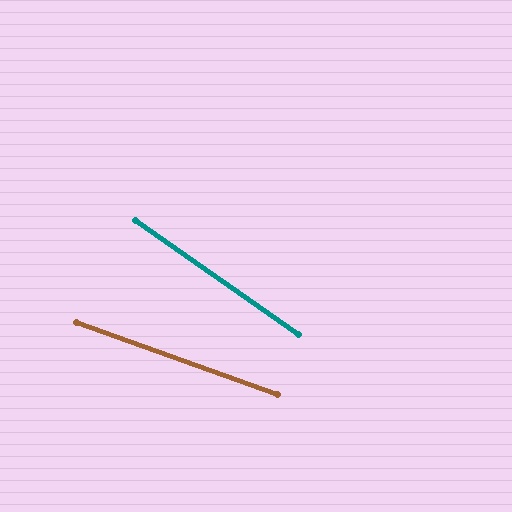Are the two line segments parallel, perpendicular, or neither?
Neither parallel nor perpendicular — they differ by about 15°.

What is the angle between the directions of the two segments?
Approximately 15 degrees.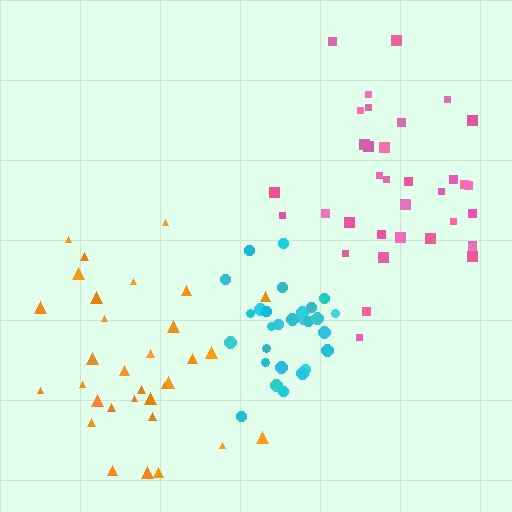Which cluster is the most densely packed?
Cyan.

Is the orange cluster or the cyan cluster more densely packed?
Cyan.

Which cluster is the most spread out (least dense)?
Orange.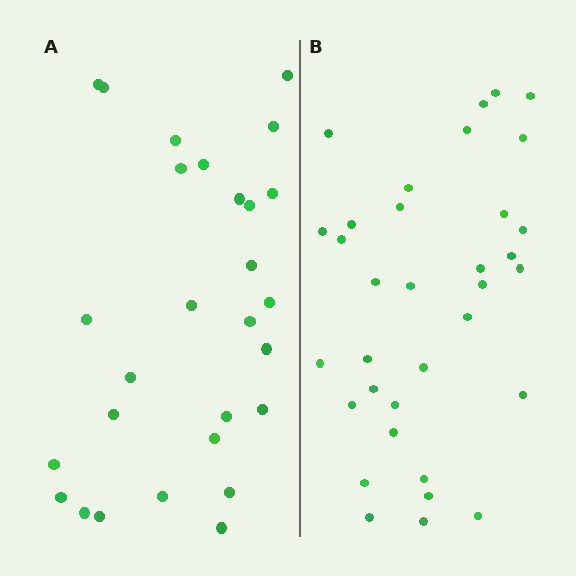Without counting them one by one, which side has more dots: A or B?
Region B (the right region) has more dots.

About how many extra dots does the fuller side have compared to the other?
Region B has about 6 more dots than region A.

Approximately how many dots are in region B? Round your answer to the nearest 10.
About 30 dots. (The exact count is 34, which rounds to 30.)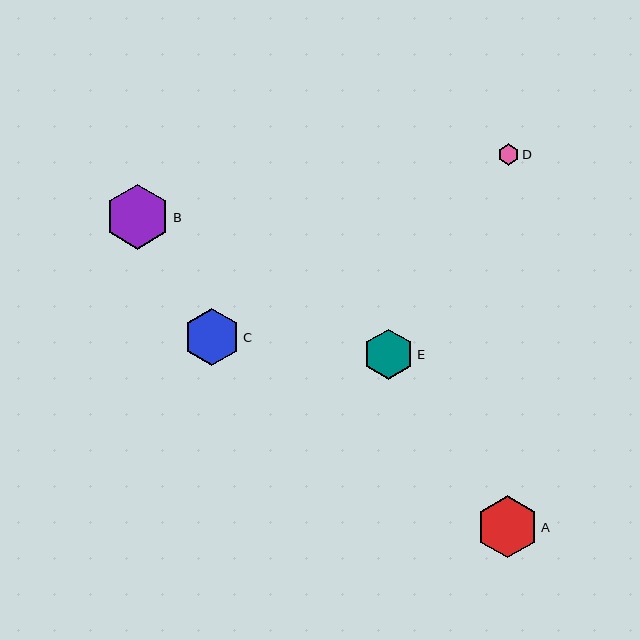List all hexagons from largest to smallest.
From largest to smallest: B, A, C, E, D.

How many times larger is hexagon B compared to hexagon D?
Hexagon B is approximately 3.0 times the size of hexagon D.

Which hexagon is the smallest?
Hexagon D is the smallest with a size of approximately 21 pixels.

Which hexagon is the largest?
Hexagon B is the largest with a size of approximately 65 pixels.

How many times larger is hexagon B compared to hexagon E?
Hexagon B is approximately 1.3 times the size of hexagon E.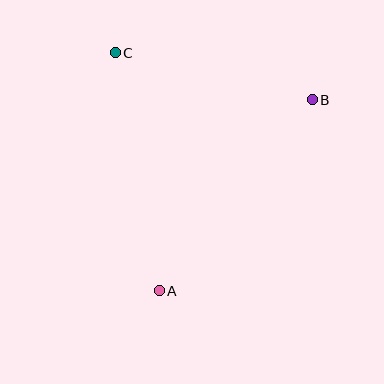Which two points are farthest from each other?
Points A and B are farthest from each other.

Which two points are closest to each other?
Points B and C are closest to each other.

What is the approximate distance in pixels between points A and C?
The distance between A and C is approximately 242 pixels.